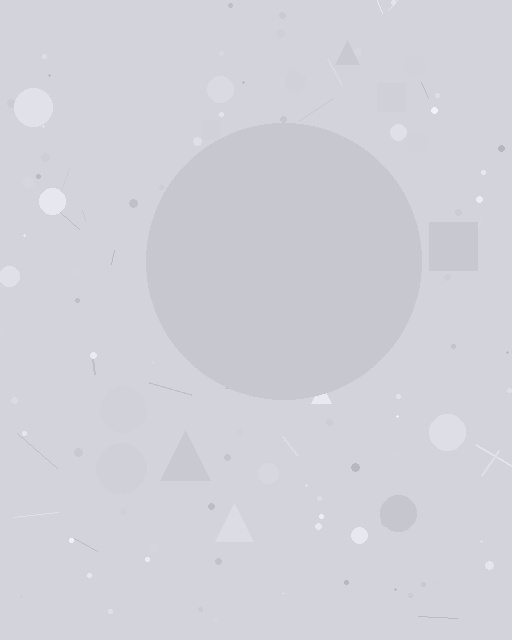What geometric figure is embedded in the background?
A circle is embedded in the background.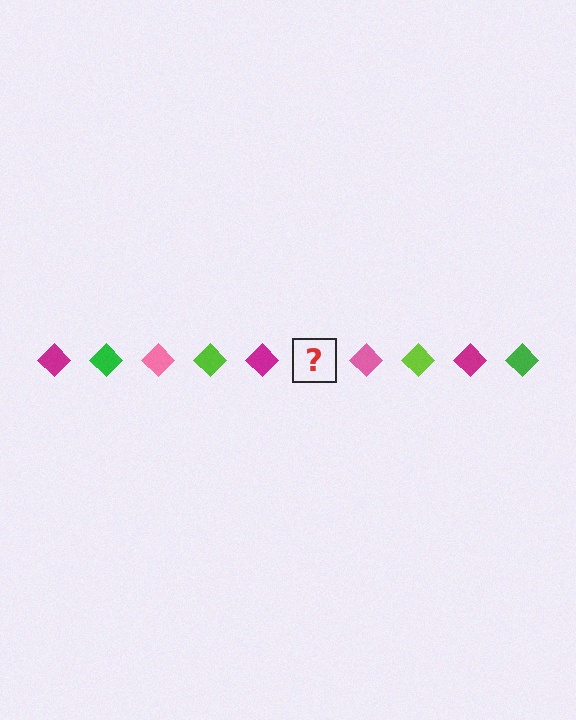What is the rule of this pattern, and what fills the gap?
The rule is that the pattern cycles through magenta, green, pink, lime diamonds. The gap should be filled with a green diamond.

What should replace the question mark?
The question mark should be replaced with a green diamond.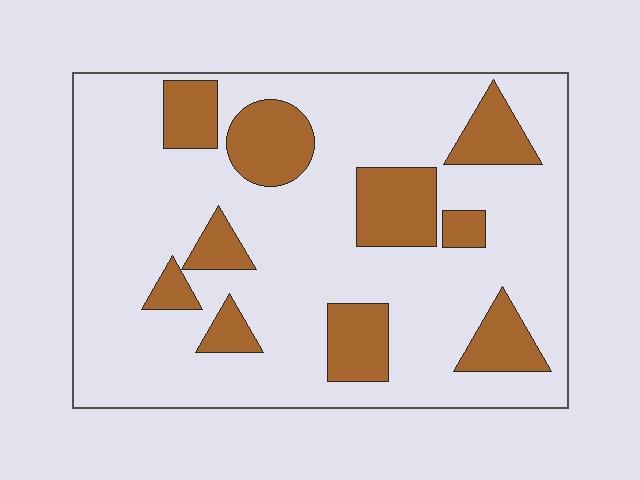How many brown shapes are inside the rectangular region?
10.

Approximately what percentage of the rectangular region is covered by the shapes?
Approximately 25%.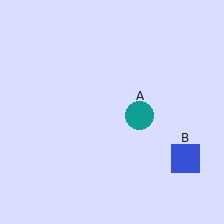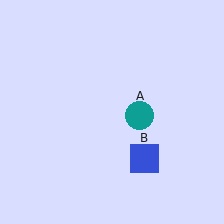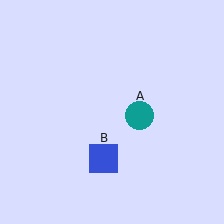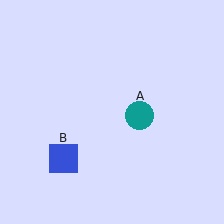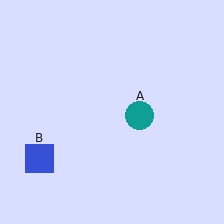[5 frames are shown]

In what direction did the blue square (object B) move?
The blue square (object B) moved left.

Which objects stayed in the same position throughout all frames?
Teal circle (object A) remained stationary.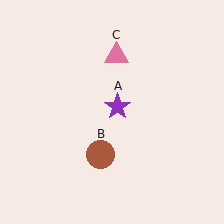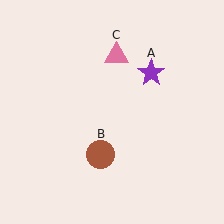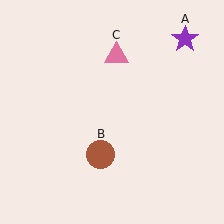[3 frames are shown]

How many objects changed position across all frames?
1 object changed position: purple star (object A).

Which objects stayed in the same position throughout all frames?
Brown circle (object B) and pink triangle (object C) remained stationary.